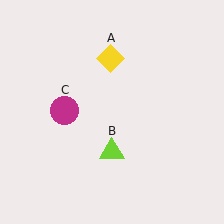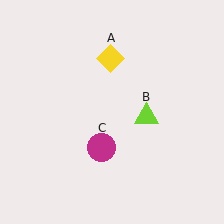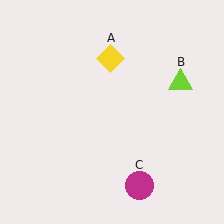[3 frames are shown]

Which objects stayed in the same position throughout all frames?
Yellow diamond (object A) remained stationary.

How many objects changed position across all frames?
2 objects changed position: lime triangle (object B), magenta circle (object C).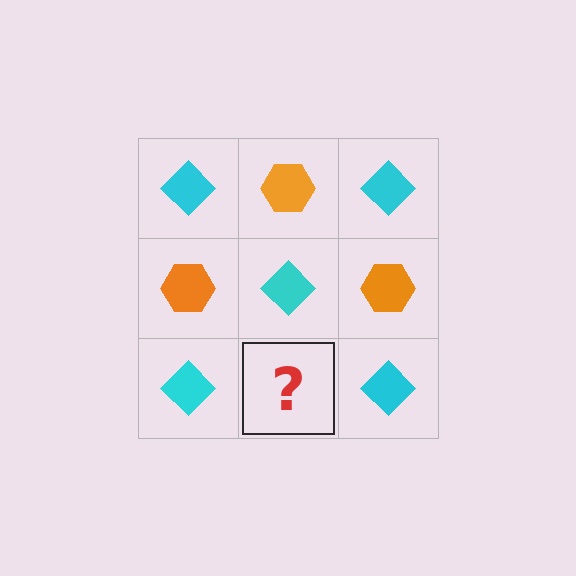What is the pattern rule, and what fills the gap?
The rule is that it alternates cyan diamond and orange hexagon in a checkerboard pattern. The gap should be filled with an orange hexagon.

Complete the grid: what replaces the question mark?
The question mark should be replaced with an orange hexagon.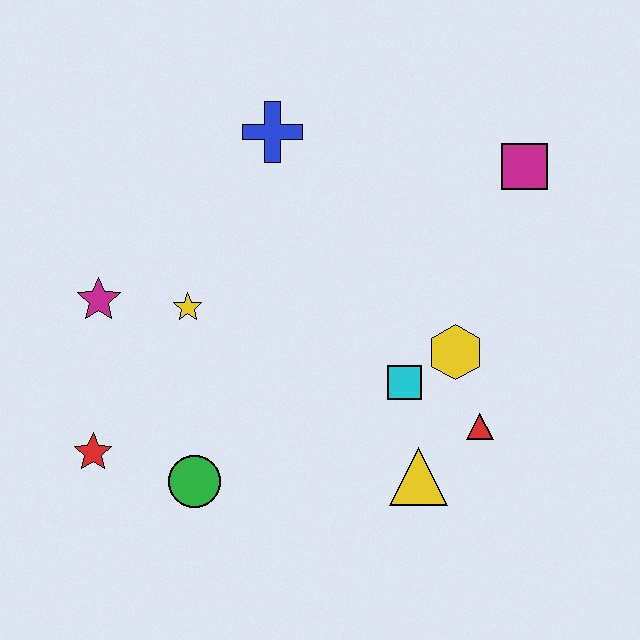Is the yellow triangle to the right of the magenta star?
Yes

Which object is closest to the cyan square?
The yellow hexagon is closest to the cyan square.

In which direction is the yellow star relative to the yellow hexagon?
The yellow star is to the left of the yellow hexagon.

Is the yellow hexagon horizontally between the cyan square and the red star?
No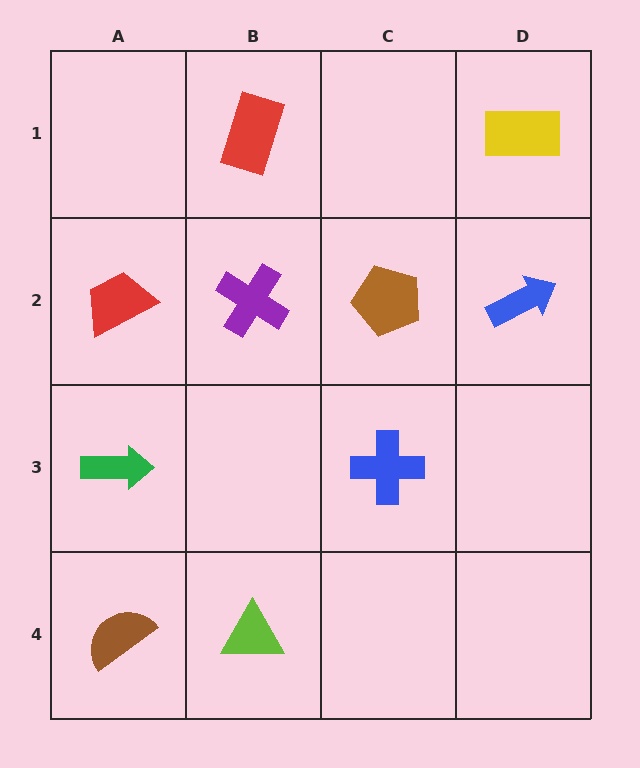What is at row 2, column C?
A brown pentagon.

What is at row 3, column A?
A green arrow.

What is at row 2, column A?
A red trapezoid.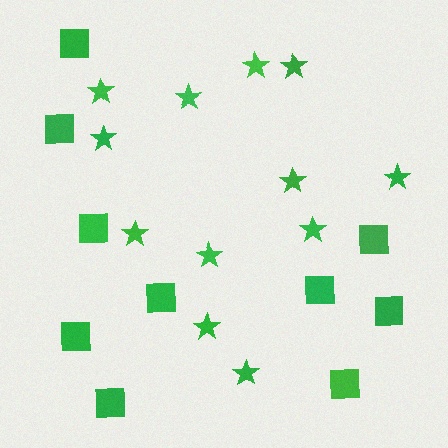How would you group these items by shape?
There are 2 groups: one group of stars (12) and one group of squares (10).